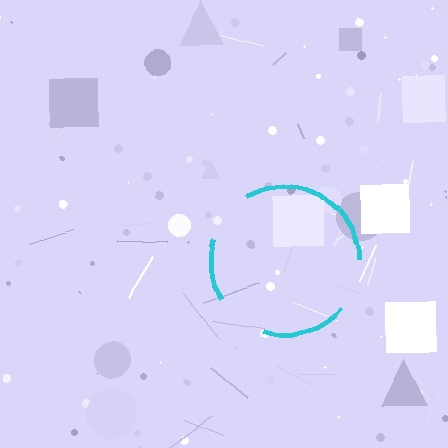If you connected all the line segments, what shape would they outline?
They would outline a circle.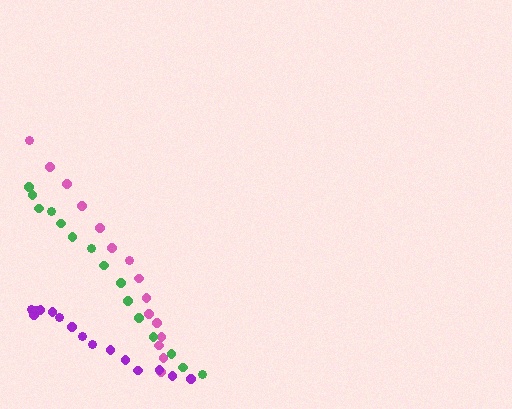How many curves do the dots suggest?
There are 3 distinct paths.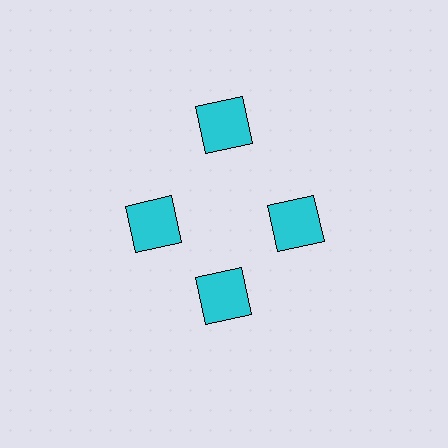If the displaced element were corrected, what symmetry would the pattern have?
It would have 4-fold rotational symmetry — the pattern would map onto itself every 90 degrees.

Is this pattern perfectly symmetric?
No. The 4 cyan squares are arranged in a ring, but one element near the 12 o'clock position is pushed outward from the center, breaking the 4-fold rotational symmetry.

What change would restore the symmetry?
The symmetry would be restored by moving it inward, back onto the ring so that all 4 squares sit at equal angles and equal distance from the center.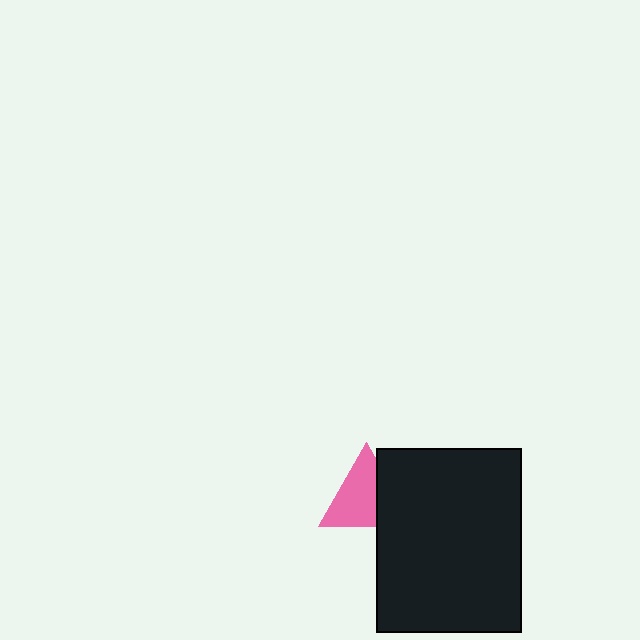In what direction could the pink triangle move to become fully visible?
The pink triangle could move left. That would shift it out from behind the black rectangle entirely.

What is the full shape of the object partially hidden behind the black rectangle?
The partially hidden object is a pink triangle.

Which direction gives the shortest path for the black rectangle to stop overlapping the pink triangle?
Moving right gives the shortest separation.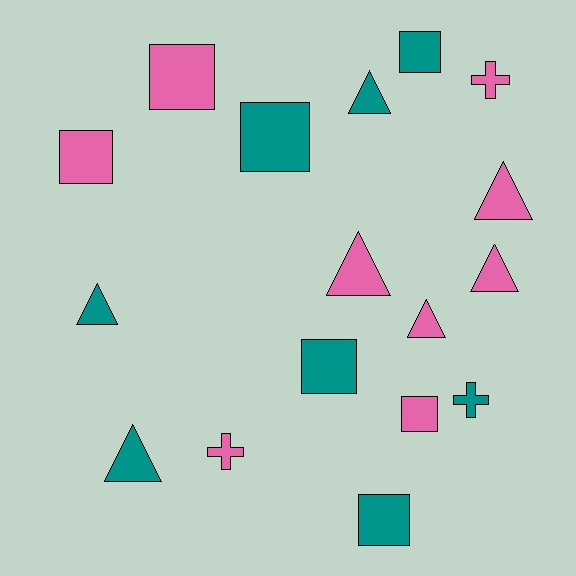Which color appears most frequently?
Pink, with 9 objects.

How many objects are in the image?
There are 17 objects.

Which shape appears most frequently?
Triangle, with 7 objects.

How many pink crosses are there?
There are 2 pink crosses.